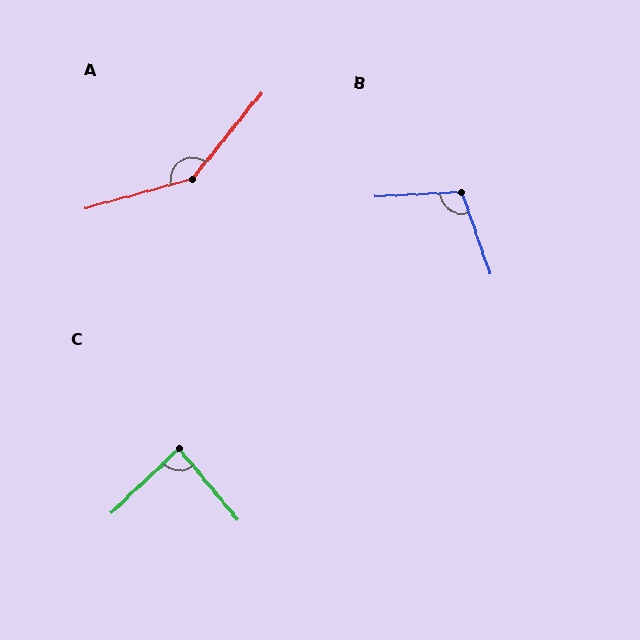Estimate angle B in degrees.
Approximately 106 degrees.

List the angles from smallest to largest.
C (86°), B (106°), A (144°).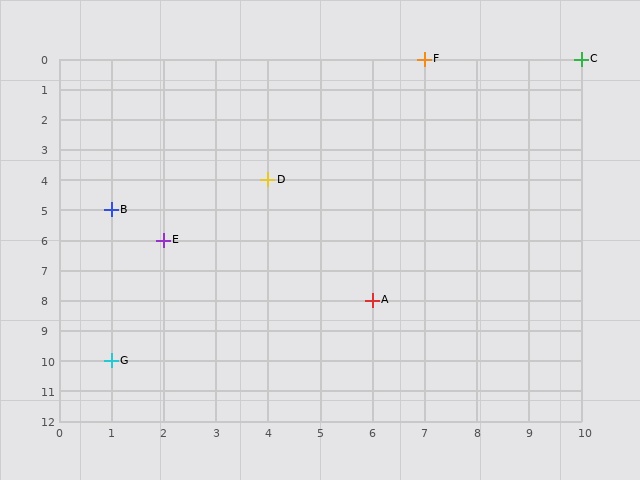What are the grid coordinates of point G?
Point G is at grid coordinates (1, 10).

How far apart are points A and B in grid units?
Points A and B are 5 columns and 3 rows apart (about 5.8 grid units diagonally).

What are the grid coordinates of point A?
Point A is at grid coordinates (6, 8).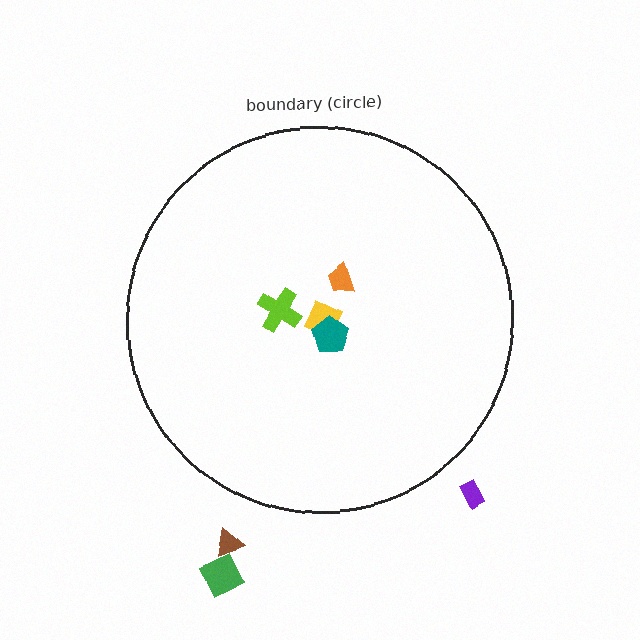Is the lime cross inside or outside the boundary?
Inside.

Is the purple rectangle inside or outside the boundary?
Outside.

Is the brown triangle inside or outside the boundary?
Outside.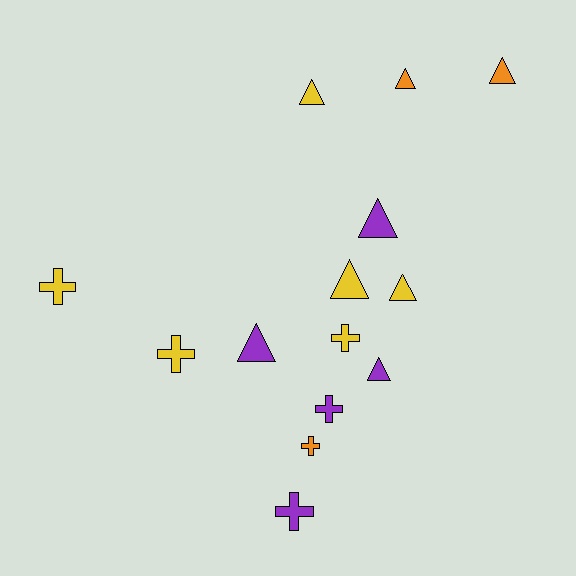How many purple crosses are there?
There are 2 purple crosses.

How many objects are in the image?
There are 14 objects.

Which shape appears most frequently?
Triangle, with 8 objects.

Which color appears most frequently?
Yellow, with 6 objects.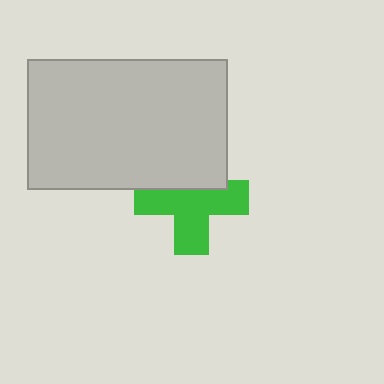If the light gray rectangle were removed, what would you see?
You would see the complete green cross.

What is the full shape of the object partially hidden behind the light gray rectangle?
The partially hidden object is a green cross.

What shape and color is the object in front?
The object in front is a light gray rectangle.